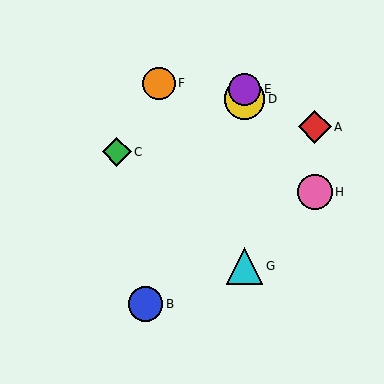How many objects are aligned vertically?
3 objects (D, E, G) are aligned vertically.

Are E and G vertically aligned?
Yes, both are at x≈245.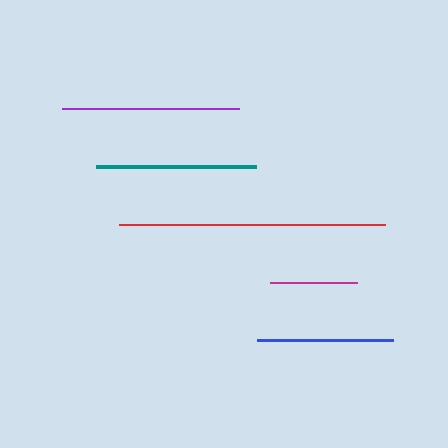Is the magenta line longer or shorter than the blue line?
The blue line is longer than the magenta line.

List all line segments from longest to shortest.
From longest to shortest: red, purple, teal, blue, magenta.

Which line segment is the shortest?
The magenta line is the shortest at approximately 87 pixels.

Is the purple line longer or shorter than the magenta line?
The purple line is longer than the magenta line.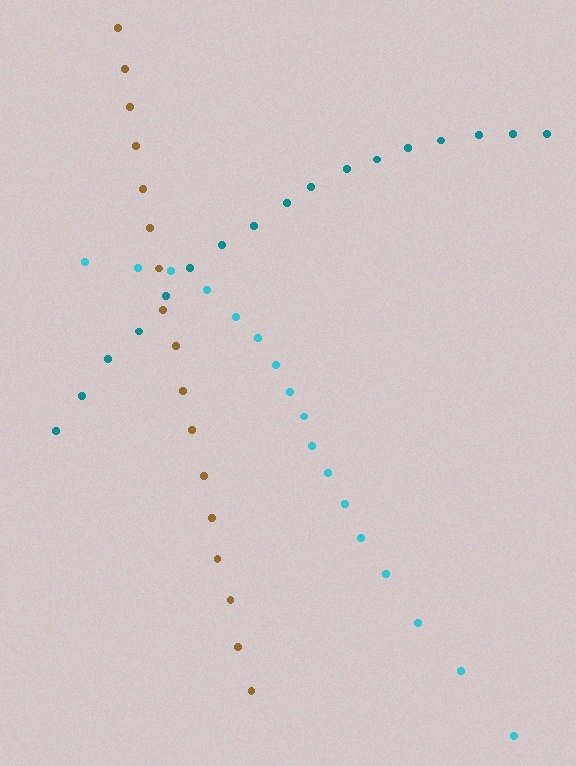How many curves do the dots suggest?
There are 3 distinct paths.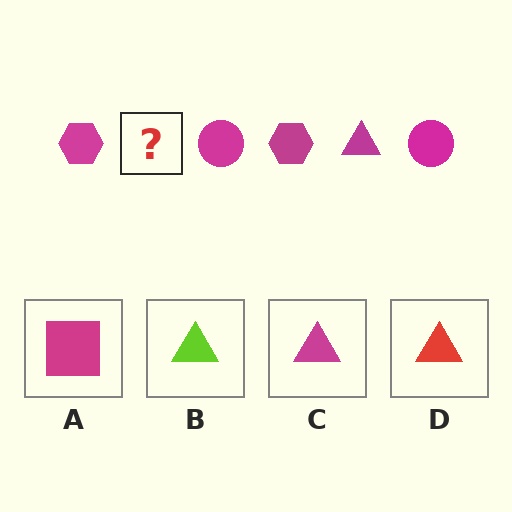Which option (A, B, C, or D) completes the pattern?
C.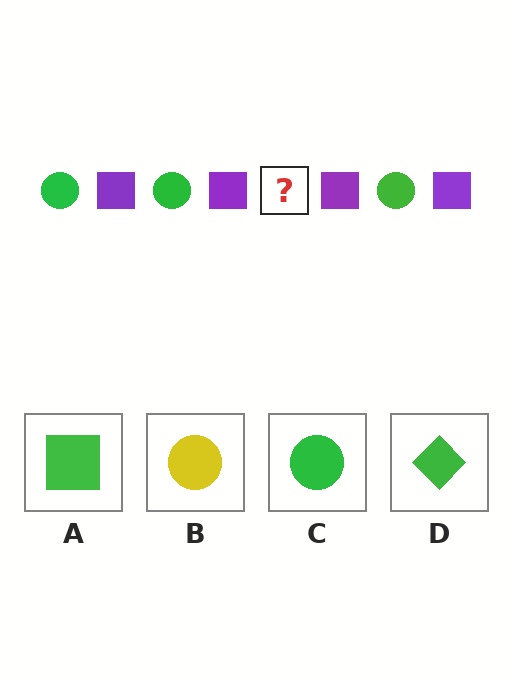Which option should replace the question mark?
Option C.